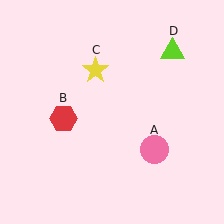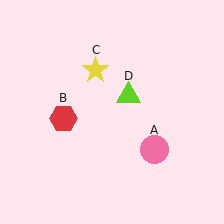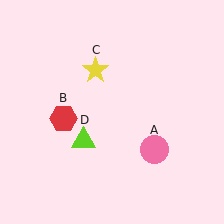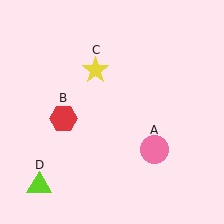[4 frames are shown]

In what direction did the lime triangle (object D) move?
The lime triangle (object D) moved down and to the left.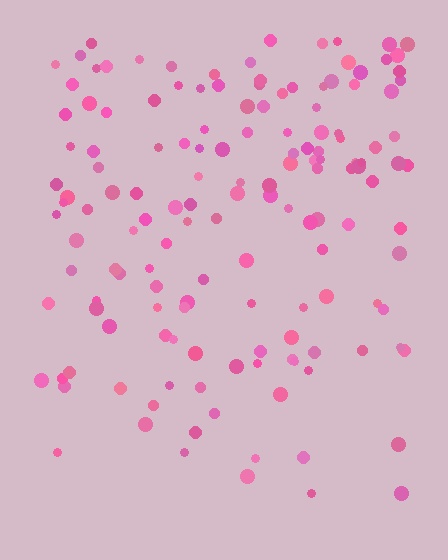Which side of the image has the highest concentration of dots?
The top.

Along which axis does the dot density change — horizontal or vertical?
Vertical.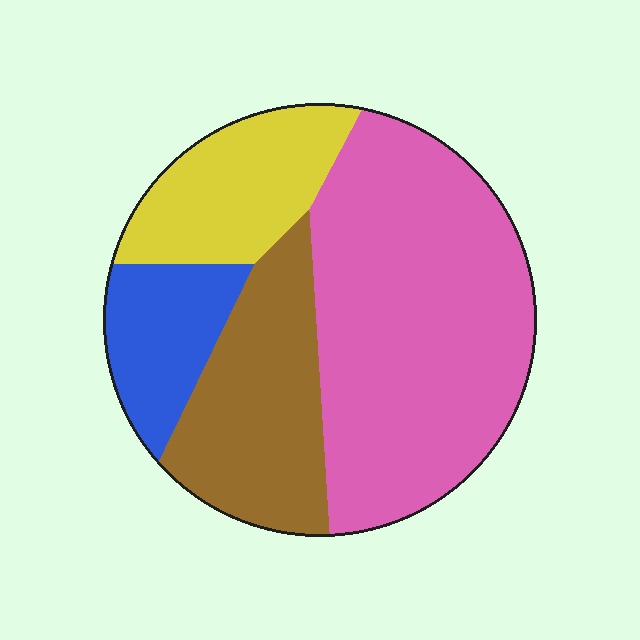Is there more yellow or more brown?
Brown.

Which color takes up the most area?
Pink, at roughly 50%.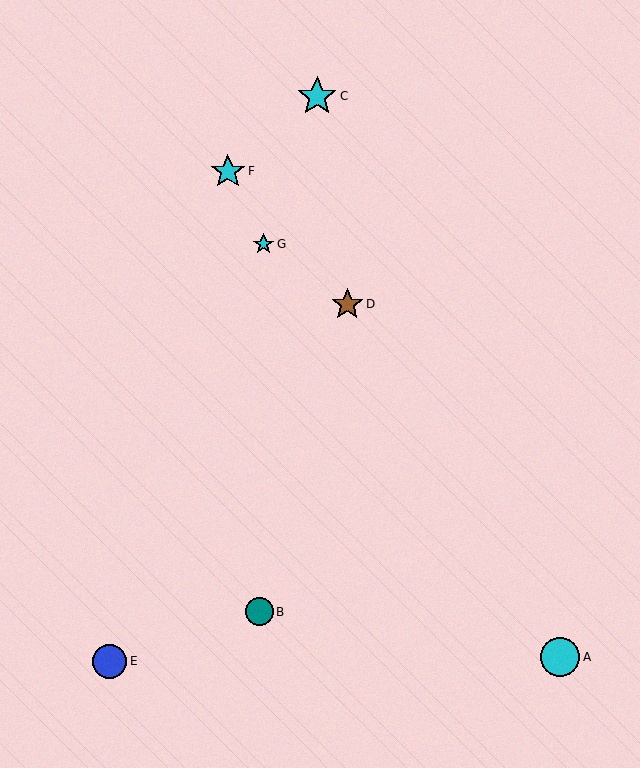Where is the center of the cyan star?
The center of the cyan star is at (263, 244).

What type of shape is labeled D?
Shape D is a brown star.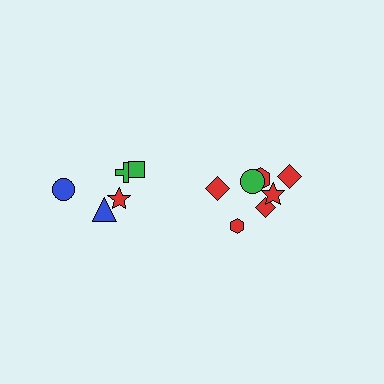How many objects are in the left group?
There are 5 objects.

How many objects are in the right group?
There are 7 objects.